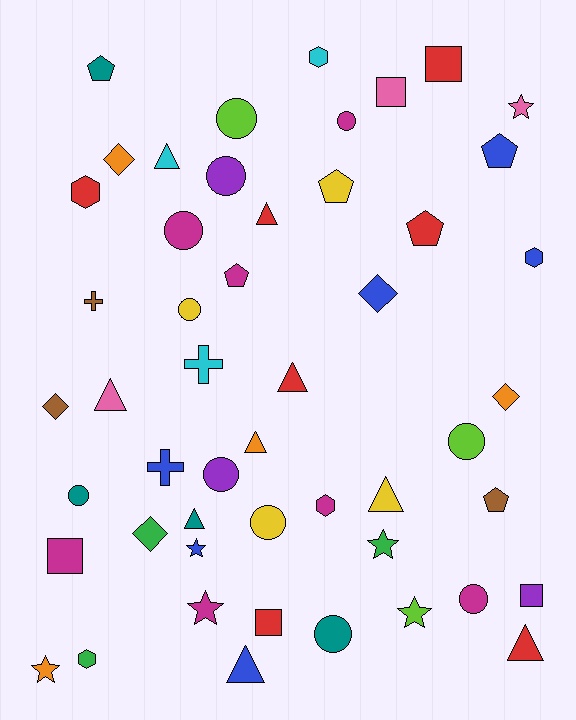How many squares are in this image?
There are 5 squares.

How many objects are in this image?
There are 50 objects.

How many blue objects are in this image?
There are 6 blue objects.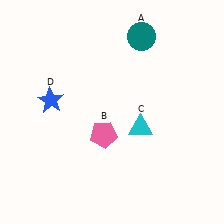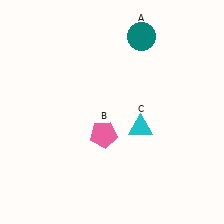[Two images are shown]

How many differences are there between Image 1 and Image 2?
There is 1 difference between the two images.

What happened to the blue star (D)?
The blue star (D) was removed in Image 2. It was in the top-left area of Image 1.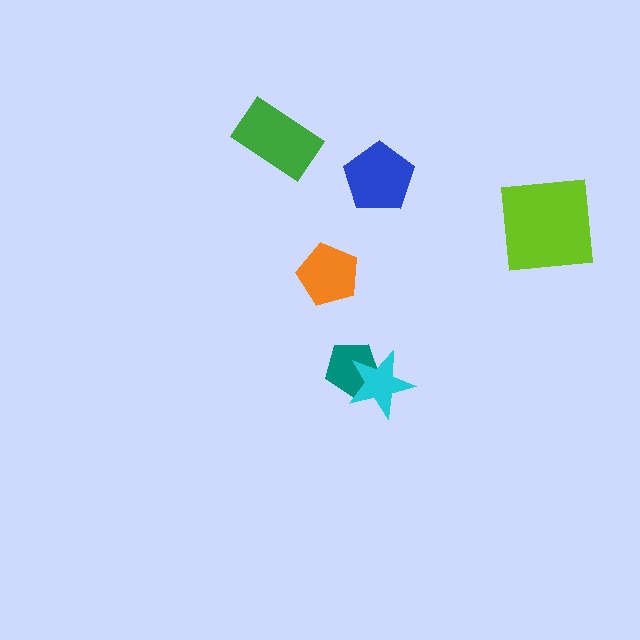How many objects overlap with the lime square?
0 objects overlap with the lime square.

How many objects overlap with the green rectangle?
0 objects overlap with the green rectangle.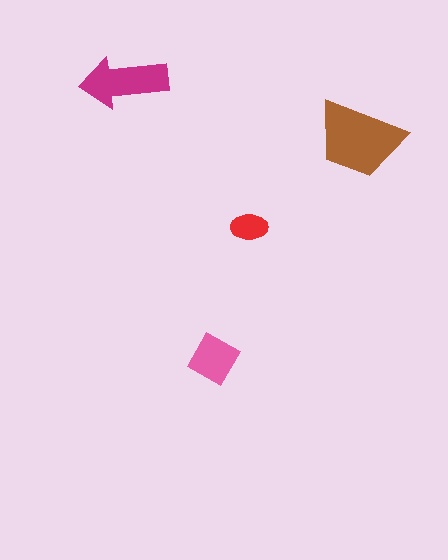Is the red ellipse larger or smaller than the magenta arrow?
Smaller.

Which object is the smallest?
The red ellipse.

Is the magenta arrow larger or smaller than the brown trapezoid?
Smaller.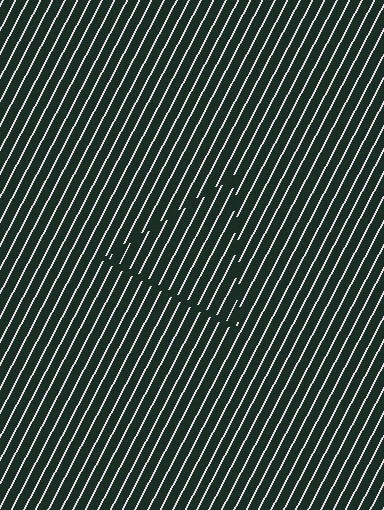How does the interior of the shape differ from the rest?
The interior of the shape contains the same grating, shifted by half a period — the contour is defined by the phase discontinuity where line-ends from the inner and outer gratings abut.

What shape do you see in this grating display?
An illusory triangle. The interior of the shape contains the same grating, shifted by half a period — the contour is defined by the phase discontinuity where line-ends from the inner and outer gratings abut.